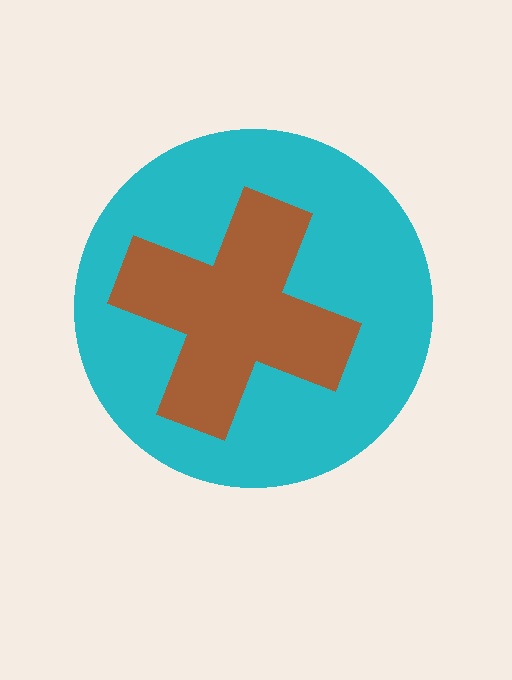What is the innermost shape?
The brown cross.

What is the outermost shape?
The cyan circle.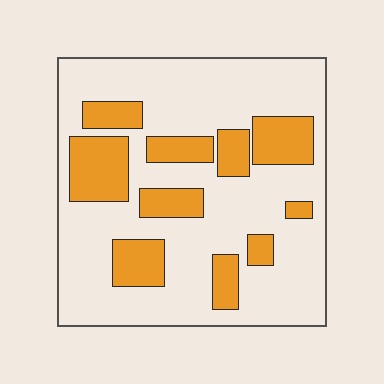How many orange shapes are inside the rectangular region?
10.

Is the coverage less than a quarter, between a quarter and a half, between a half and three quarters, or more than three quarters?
Between a quarter and a half.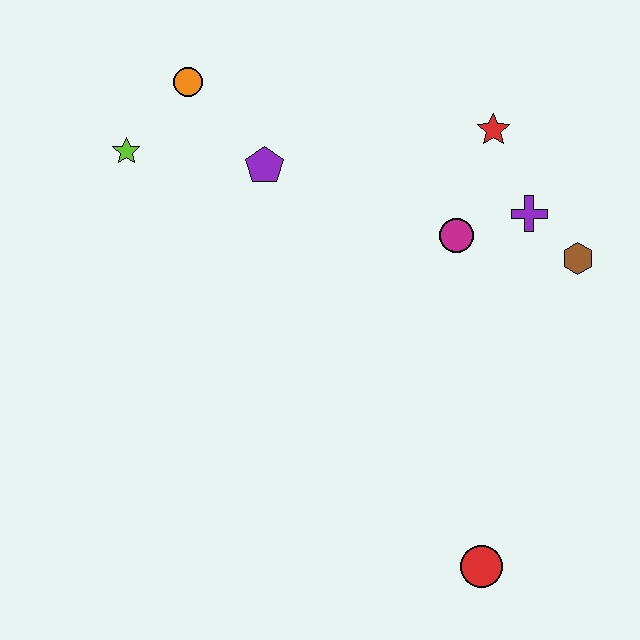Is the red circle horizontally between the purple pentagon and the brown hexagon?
Yes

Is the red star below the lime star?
No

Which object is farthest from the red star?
The red circle is farthest from the red star.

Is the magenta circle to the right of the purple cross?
No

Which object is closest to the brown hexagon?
The purple cross is closest to the brown hexagon.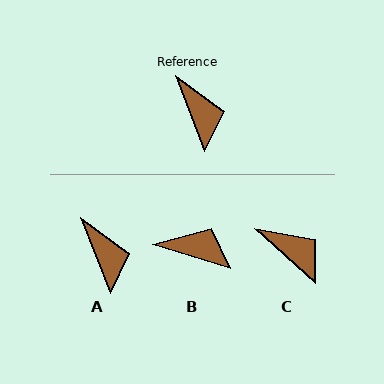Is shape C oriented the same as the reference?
No, it is off by about 27 degrees.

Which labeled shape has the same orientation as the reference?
A.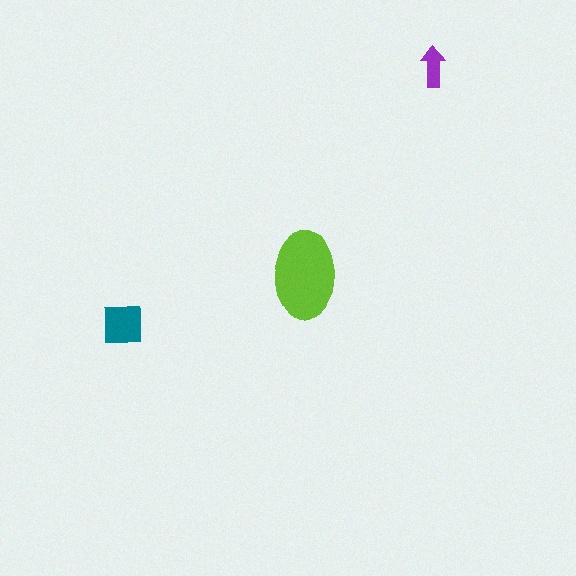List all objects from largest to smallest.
The lime ellipse, the teal square, the purple arrow.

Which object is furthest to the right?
The purple arrow is rightmost.